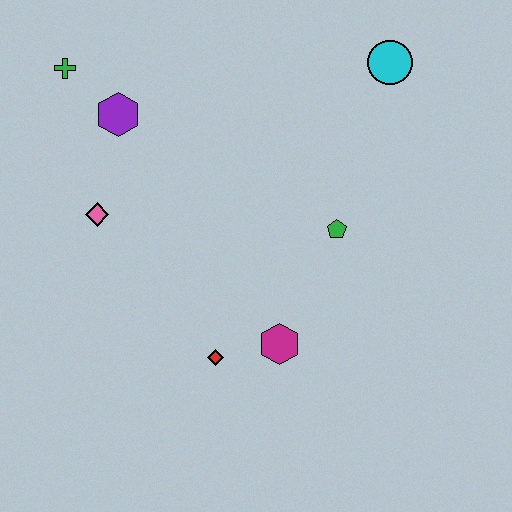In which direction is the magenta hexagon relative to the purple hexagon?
The magenta hexagon is below the purple hexagon.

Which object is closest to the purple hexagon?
The green cross is closest to the purple hexagon.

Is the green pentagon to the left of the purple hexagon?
No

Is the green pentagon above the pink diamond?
No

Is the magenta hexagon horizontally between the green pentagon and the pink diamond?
Yes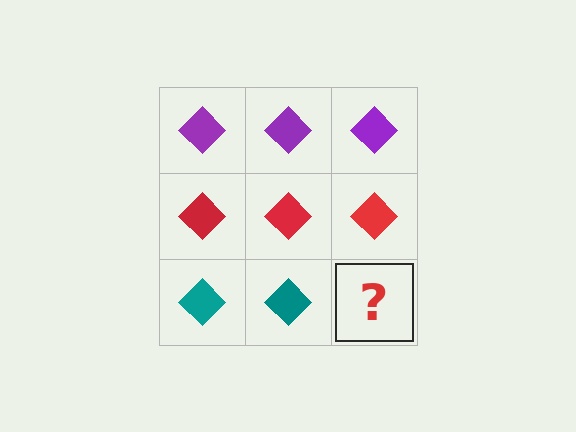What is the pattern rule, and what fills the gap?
The rule is that each row has a consistent color. The gap should be filled with a teal diamond.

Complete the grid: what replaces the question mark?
The question mark should be replaced with a teal diamond.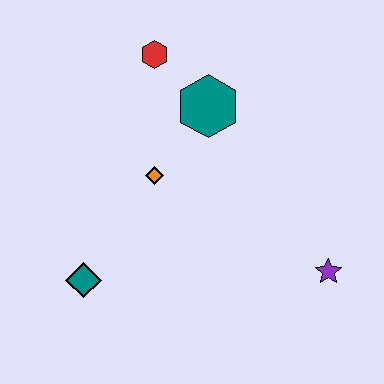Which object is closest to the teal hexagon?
The red hexagon is closest to the teal hexagon.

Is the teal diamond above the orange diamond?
No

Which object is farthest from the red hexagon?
The purple star is farthest from the red hexagon.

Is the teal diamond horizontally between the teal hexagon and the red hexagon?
No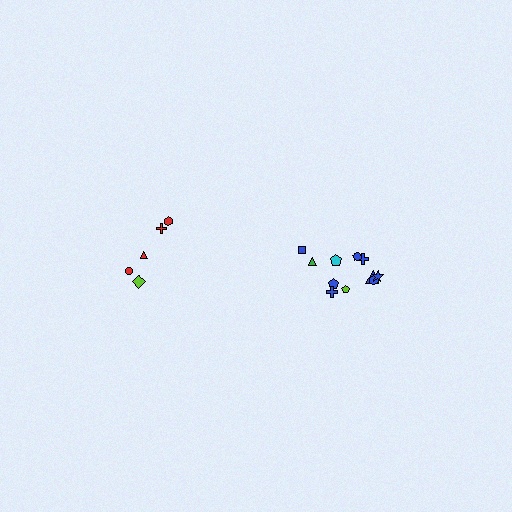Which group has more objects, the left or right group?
The right group.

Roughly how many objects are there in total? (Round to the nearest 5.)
Roughly 15 objects in total.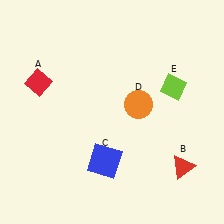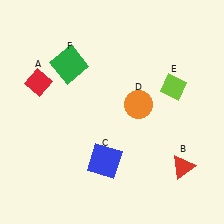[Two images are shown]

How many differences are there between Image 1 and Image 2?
There is 1 difference between the two images.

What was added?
A green square (F) was added in Image 2.